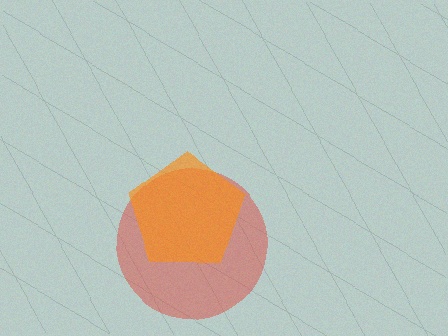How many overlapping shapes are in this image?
There are 2 overlapping shapes in the image.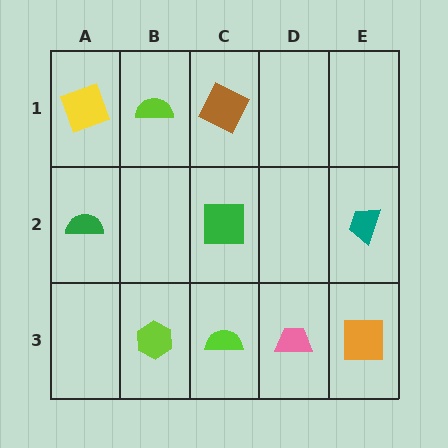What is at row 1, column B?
A lime semicircle.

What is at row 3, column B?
A lime hexagon.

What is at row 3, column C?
A lime semicircle.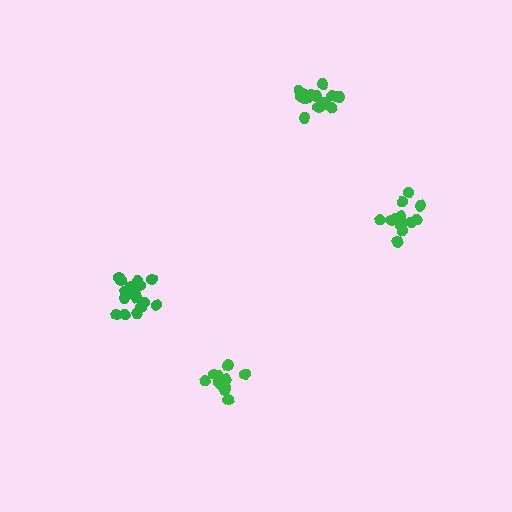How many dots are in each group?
Group 1: 12 dots, Group 2: 14 dots, Group 3: 16 dots, Group 4: 18 dots (60 total).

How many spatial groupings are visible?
There are 4 spatial groupings.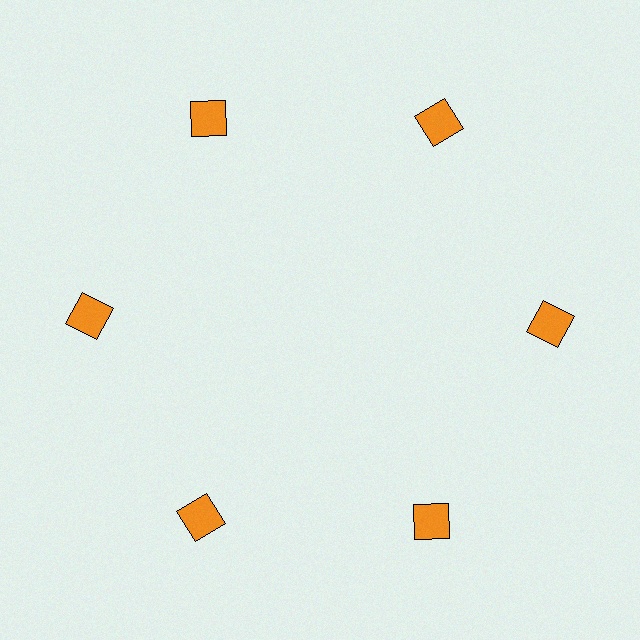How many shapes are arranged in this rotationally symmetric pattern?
There are 6 shapes, arranged in 6 groups of 1.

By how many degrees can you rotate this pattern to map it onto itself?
The pattern maps onto itself every 60 degrees of rotation.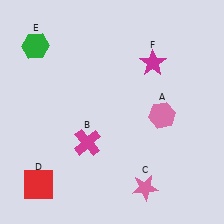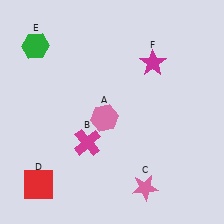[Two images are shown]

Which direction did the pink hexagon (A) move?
The pink hexagon (A) moved left.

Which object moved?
The pink hexagon (A) moved left.